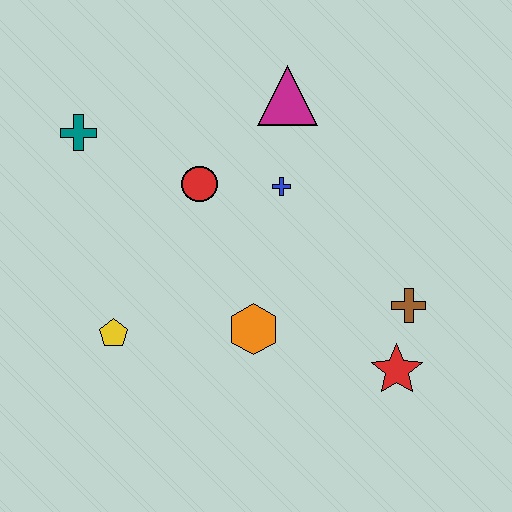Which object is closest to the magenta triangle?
The blue cross is closest to the magenta triangle.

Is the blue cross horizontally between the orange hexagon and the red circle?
No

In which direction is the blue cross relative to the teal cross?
The blue cross is to the right of the teal cross.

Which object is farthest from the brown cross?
The teal cross is farthest from the brown cross.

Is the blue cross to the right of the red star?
No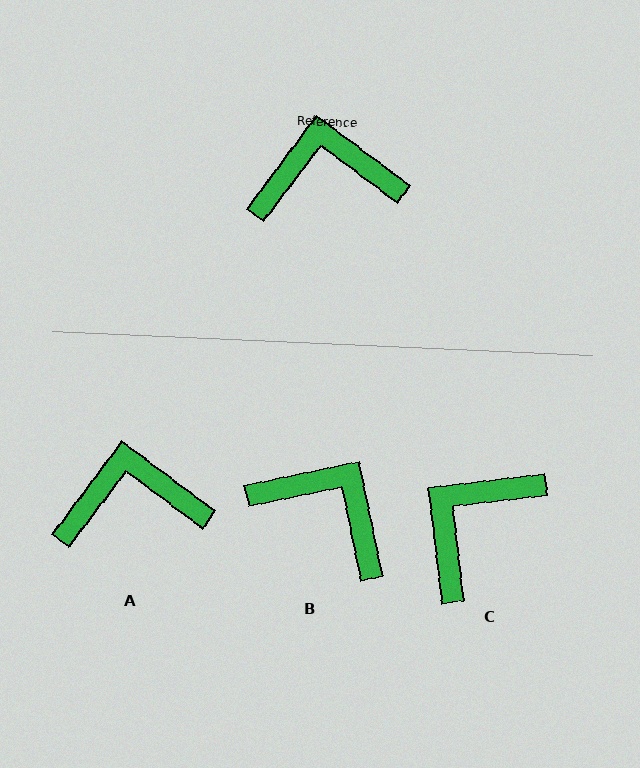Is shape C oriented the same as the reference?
No, it is off by about 44 degrees.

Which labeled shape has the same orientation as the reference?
A.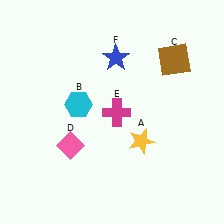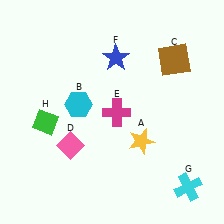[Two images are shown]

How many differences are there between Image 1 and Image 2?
There are 2 differences between the two images.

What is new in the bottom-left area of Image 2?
A green diamond (H) was added in the bottom-left area of Image 2.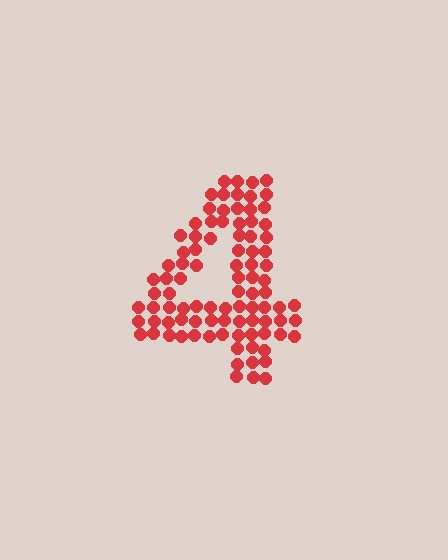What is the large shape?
The large shape is the digit 4.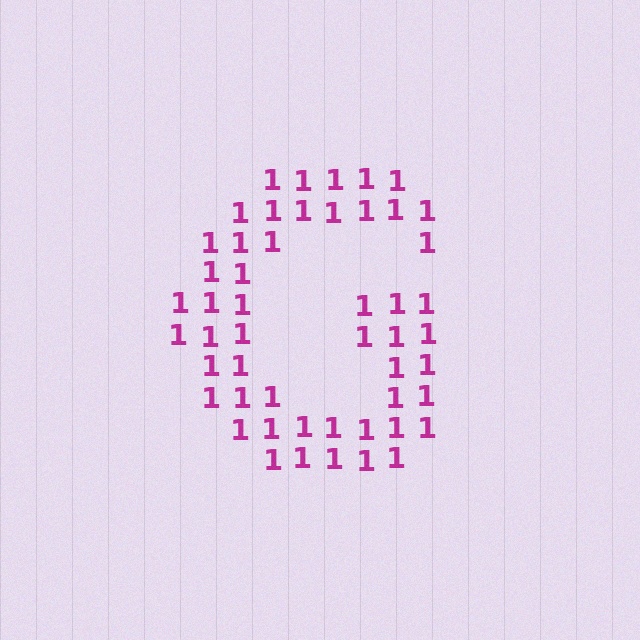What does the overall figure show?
The overall figure shows the letter G.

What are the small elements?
The small elements are digit 1's.